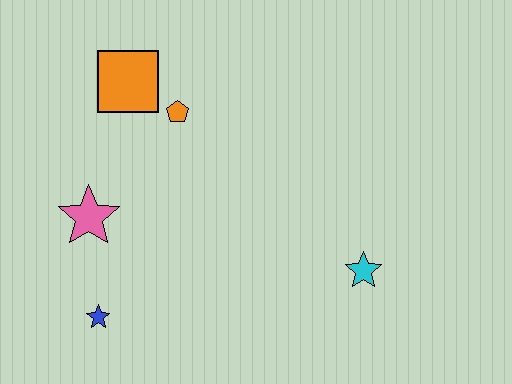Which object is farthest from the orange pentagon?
The cyan star is farthest from the orange pentagon.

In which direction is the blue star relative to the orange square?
The blue star is below the orange square.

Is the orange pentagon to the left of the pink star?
No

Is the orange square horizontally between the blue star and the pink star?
No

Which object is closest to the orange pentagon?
The orange square is closest to the orange pentagon.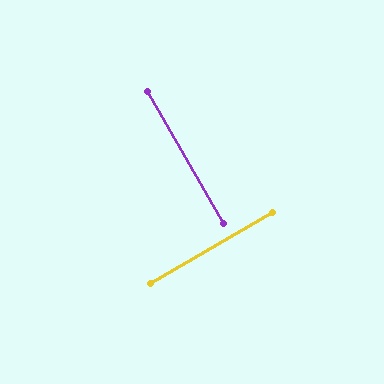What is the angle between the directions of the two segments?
Approximately 89 degrees.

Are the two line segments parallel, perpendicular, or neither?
Perpendicular — they meet at approximately 89°.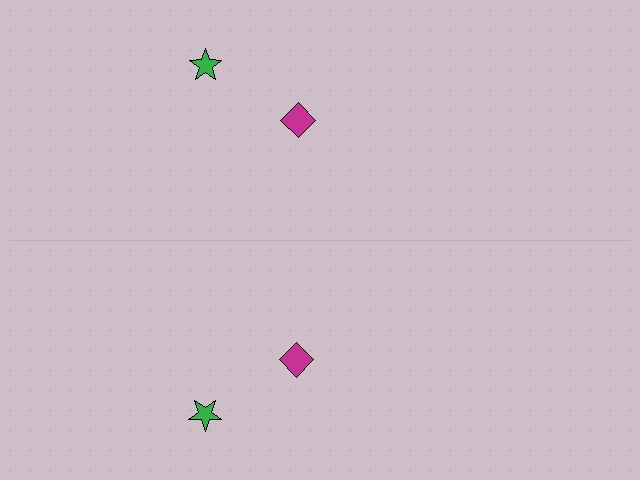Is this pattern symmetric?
Yes, this pattern has bilateral (reflection) symmetry.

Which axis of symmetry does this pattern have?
The pattern has a horizontal axis of symmetry running through the center of the image.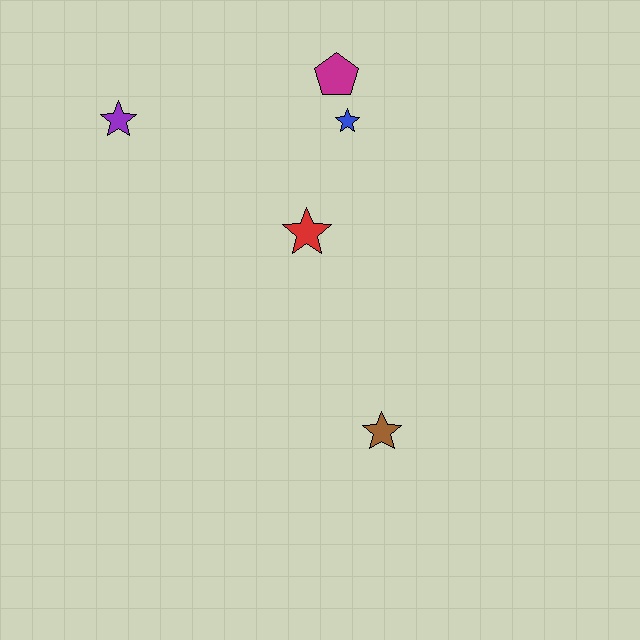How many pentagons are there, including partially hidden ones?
There is 1 pentagon.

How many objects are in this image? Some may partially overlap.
There are 5 objects.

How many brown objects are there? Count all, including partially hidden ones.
There is 1 brown object.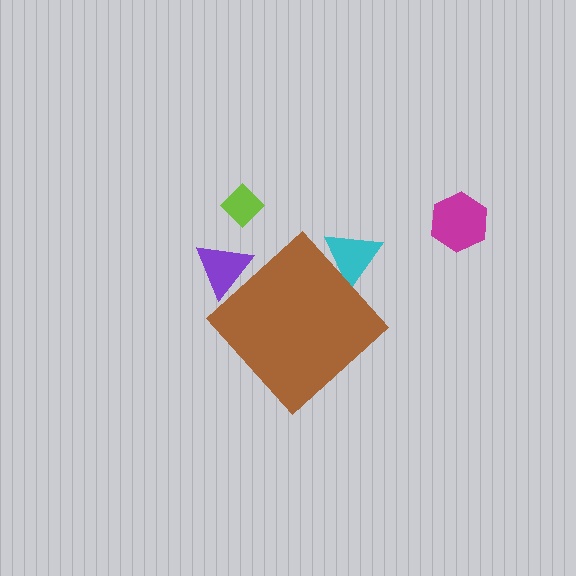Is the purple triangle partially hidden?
Yes, the purple triangle is partially hidden behind the brown diamond.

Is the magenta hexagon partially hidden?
No, the magenta hexagon is fully visible.